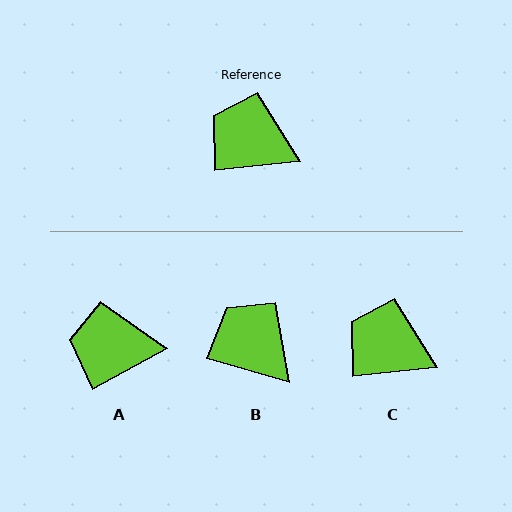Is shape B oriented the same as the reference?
No, it is off by about 22 degrees.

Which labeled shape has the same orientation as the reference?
C.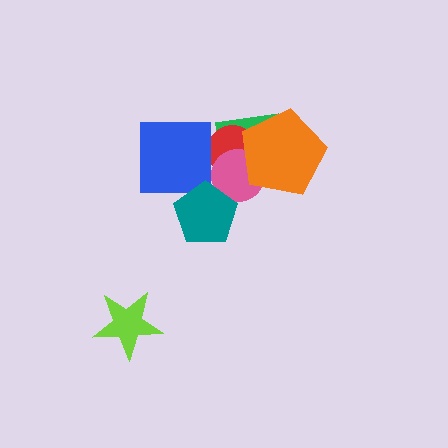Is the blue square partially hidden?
No, no other shape covers it.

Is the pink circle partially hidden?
Yes, it is partially covered by another shape.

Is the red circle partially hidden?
Yes, it is partially covered by another shape.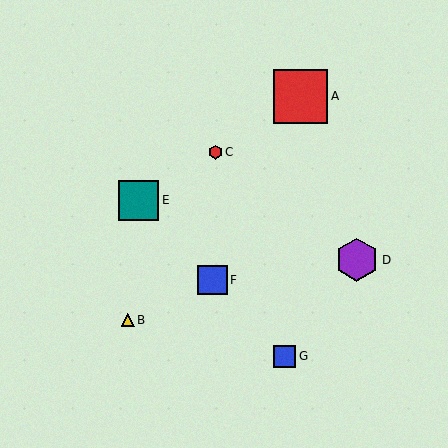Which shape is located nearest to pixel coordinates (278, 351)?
The blue square (labeled G) at (285, 356) is nearest to that location.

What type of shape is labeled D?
Shape D is a purple hexagon.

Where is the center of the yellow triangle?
The center of the yellow triangle is at (128, 320).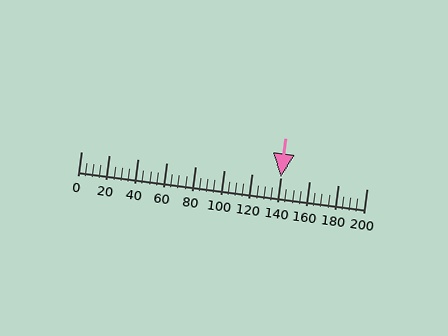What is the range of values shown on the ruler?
The ruler shows values from 0 to 200.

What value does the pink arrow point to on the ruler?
The pink arrow points to approximately 140.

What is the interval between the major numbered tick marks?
The major tick marks are spaced 20 units apart.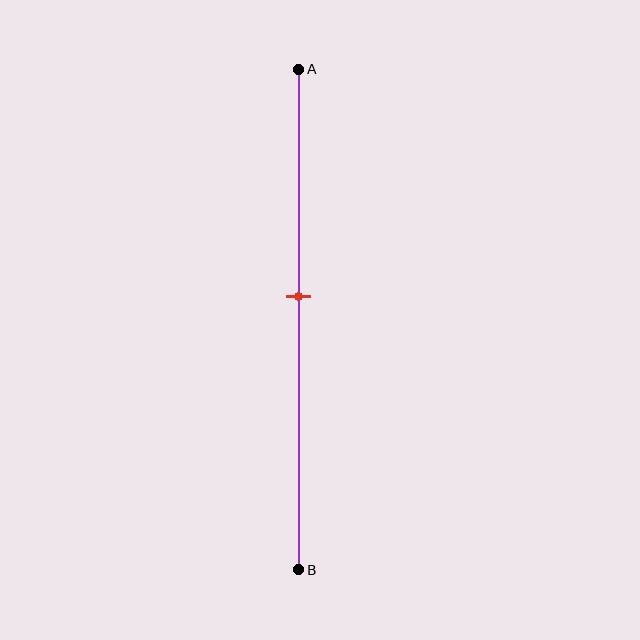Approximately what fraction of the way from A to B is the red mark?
The red mark is approximately 45% of the way from A to B.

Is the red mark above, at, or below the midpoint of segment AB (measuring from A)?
The red mark is above the midpoint of segment AB.